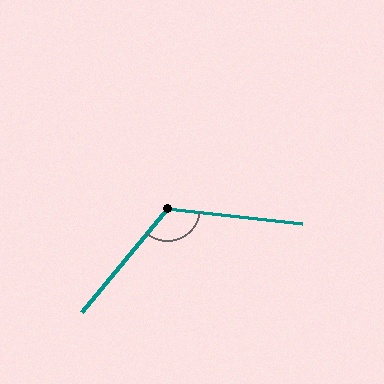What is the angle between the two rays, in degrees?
Approximately 123 degrees.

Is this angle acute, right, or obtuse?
It is obtuse.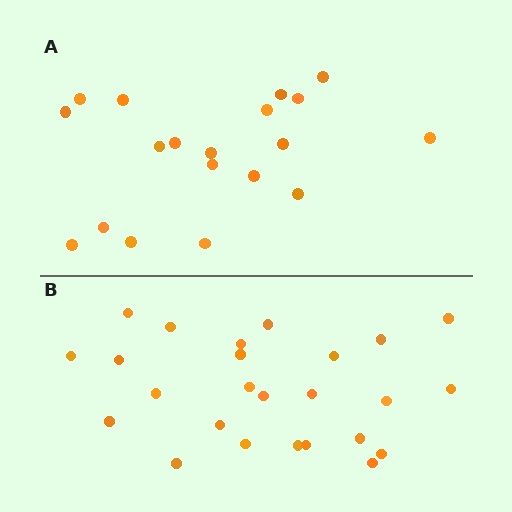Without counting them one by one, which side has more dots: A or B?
Region B (the bottom region) has more dots.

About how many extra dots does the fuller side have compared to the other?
Region B has about 6 more dots than region A.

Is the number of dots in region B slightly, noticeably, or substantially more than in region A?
Region B has noticeably more, but not dramatically so. The ratio is roughly 1.3 to 1.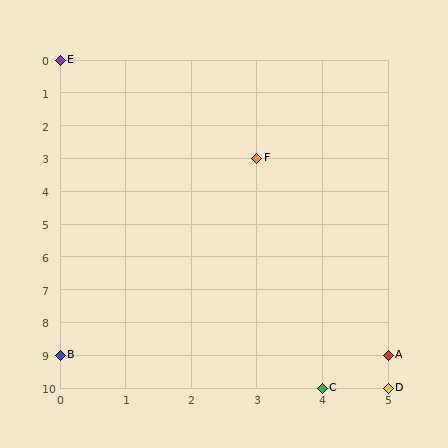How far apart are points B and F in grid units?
Points B and F are 3 columns and 6 rows apart (about 6.7 grid units diagonally).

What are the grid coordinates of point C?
Point C is at grid coordinates (4, 10).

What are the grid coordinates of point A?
Point A is at grid coordinates (5, 9).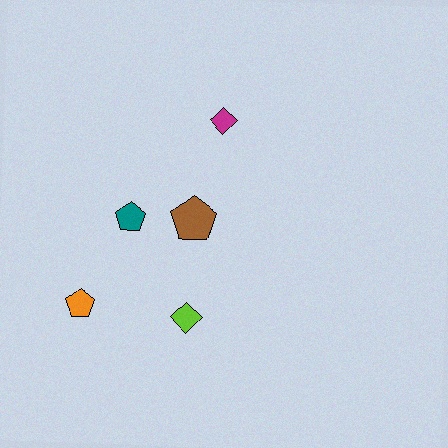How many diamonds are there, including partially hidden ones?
There are 2 diamonds.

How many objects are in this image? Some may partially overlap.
There are 5 objects.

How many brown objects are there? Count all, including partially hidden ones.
There is 1 brown object.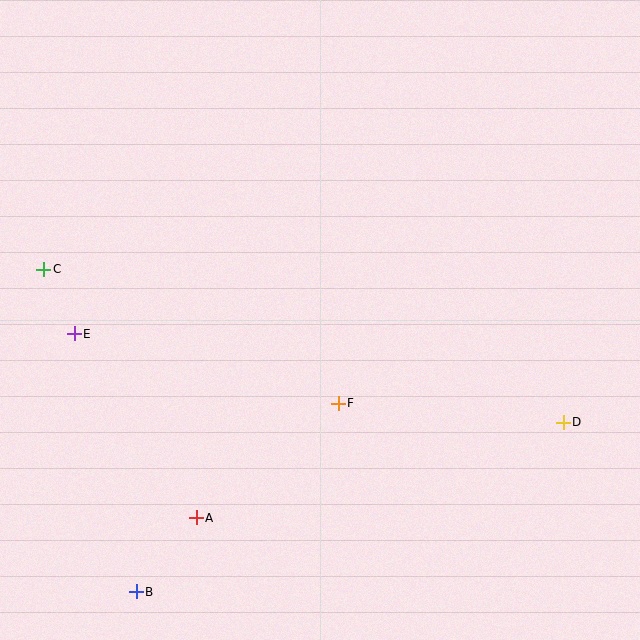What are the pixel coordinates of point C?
Point C is at (44, 269).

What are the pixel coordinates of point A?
Point A is at (196, 518).